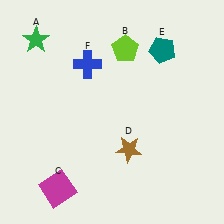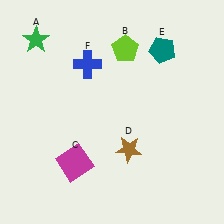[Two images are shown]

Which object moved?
The magenta square (C) moved up.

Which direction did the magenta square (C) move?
The magenta square (C) moved up.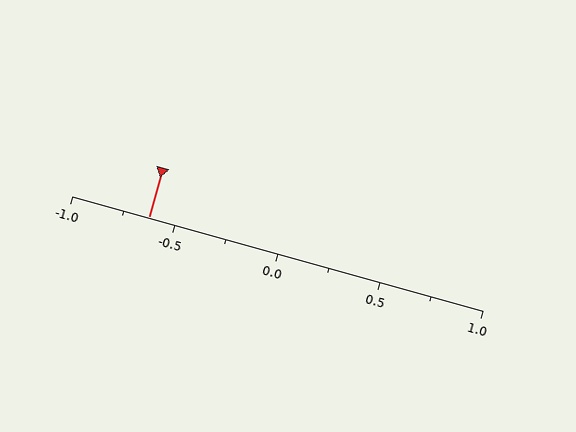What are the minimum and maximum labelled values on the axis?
The axis runs from -1.0 to 1.0.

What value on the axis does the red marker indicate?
The marker indicates approximately -0.62.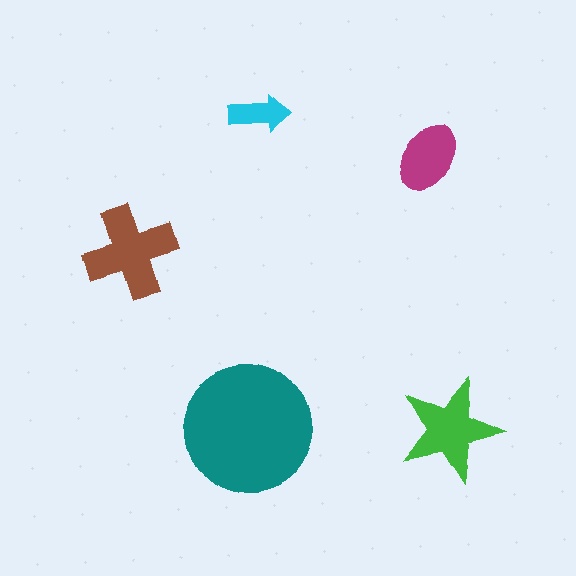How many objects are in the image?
There are 5 objects in the image.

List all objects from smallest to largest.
The cyan arrow, the magenta ellipse, the green star, the brown cross, the teal circle.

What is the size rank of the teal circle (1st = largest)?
1st.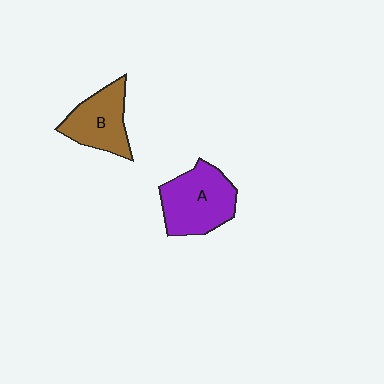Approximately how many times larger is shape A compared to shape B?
Approximately 1.2 times.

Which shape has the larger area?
Shape A (purple).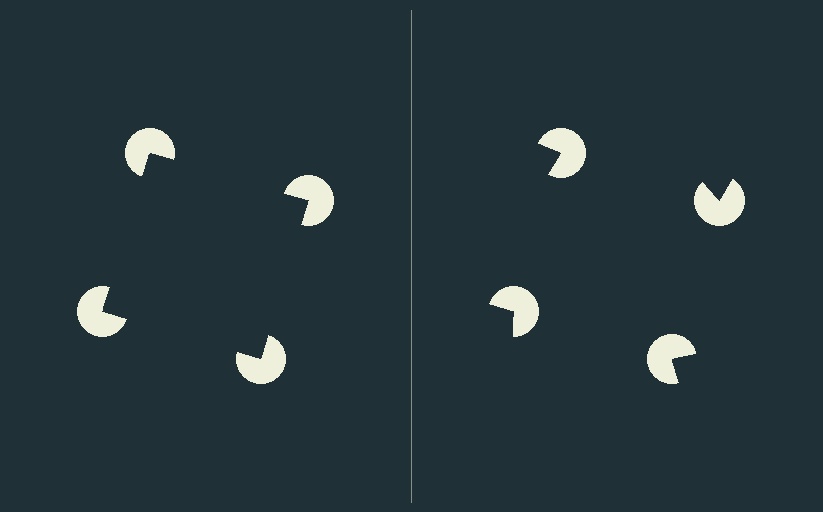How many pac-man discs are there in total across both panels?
8 — 4 on each side.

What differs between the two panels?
The pac-man discs are positioned identically on both sides; only the wedge orientations differ. On the left they align to a square; on the right they are misaligned.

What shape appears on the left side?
An illusory square.